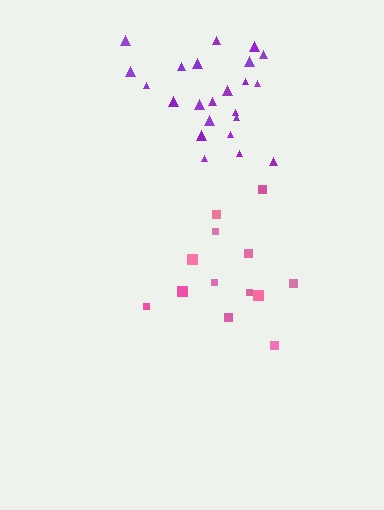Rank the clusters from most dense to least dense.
purple, pink.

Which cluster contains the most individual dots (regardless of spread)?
Purple (23).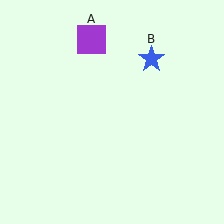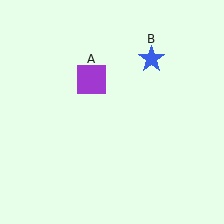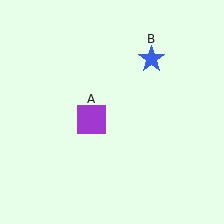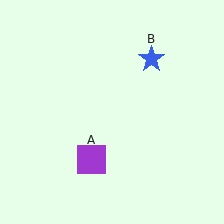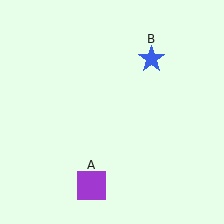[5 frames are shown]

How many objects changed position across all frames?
1 object changed position: purple square (object A).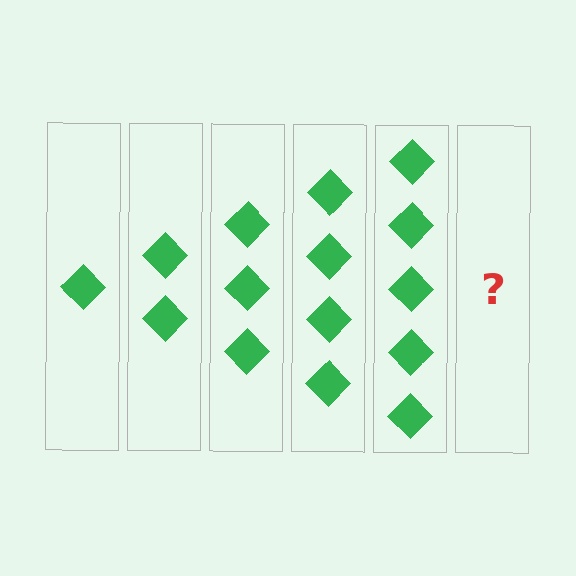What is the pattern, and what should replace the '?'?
The pattern is that each step adds one more diamond. The '?' should be 6 diamonds.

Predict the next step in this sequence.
The next step is 6 diamonds.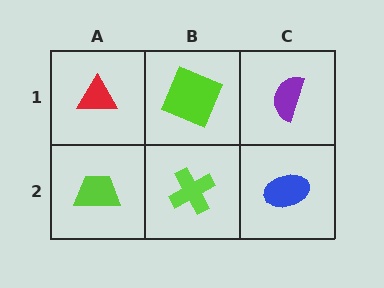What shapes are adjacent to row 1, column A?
A lime trapezoid (row 2, column A), a lime square (row 1, column B).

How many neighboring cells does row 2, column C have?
2.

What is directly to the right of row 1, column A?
A lime square.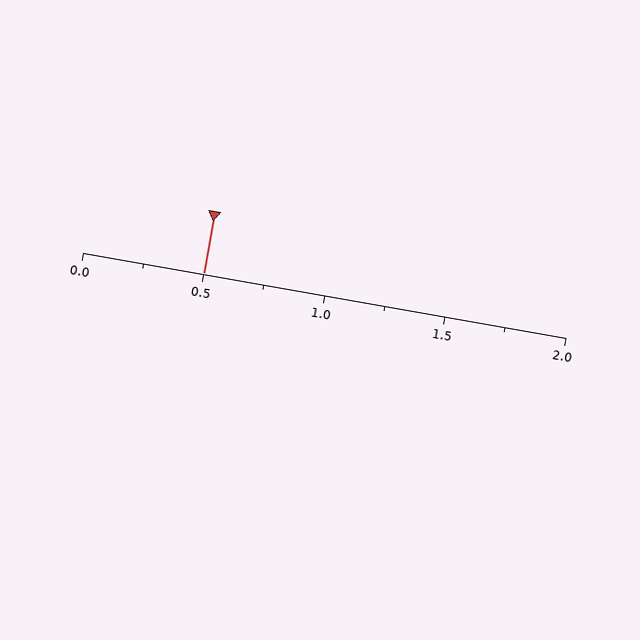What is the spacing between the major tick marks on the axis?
The major ticks are spaced 0.5 apart.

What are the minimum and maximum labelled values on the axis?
The axis runs from 0.0 to 2.0.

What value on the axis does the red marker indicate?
The marker indicates approximately 0.5.